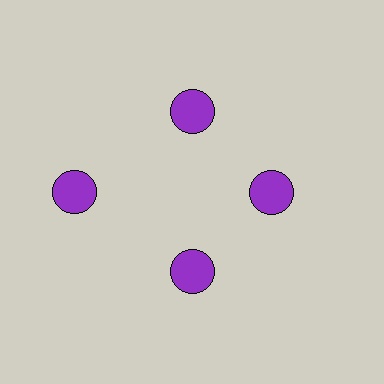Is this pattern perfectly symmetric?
No. The 4 purple circles are arranged in a ring, but one element near the 9 o'clock position is pushed outward from the center, breaking the 4-fold rotational symmetry.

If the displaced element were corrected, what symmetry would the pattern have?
It would have 4-fold rotational symmetry — the pattern would map onto itself every 90 degrees.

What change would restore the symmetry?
The symmetry would be restored by moving it inward, back onto the ring so that all 4 circles sit at equal angles and equal distance from the center.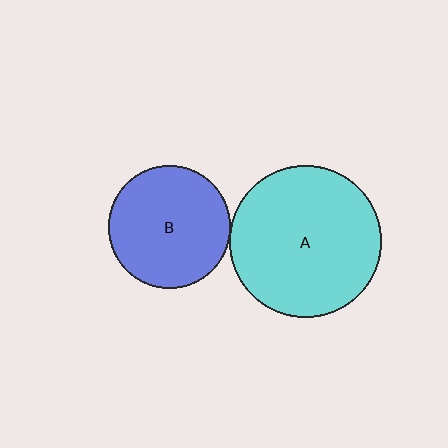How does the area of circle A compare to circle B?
Approximately 1.5 times.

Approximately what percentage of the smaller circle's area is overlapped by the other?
Approximately 5%.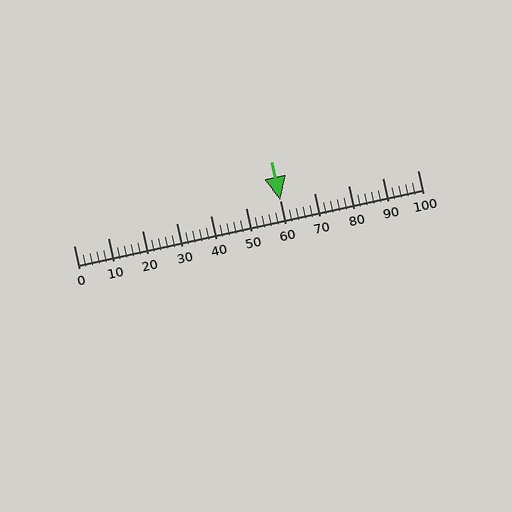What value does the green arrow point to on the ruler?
The green arrow points to approximately 60.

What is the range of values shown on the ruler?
The ruler shows values from 0 to 100.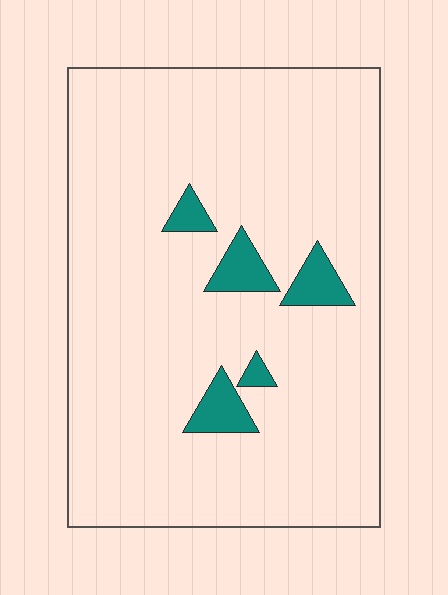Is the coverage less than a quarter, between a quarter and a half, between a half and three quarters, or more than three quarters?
Less than a quarter.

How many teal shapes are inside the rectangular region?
5.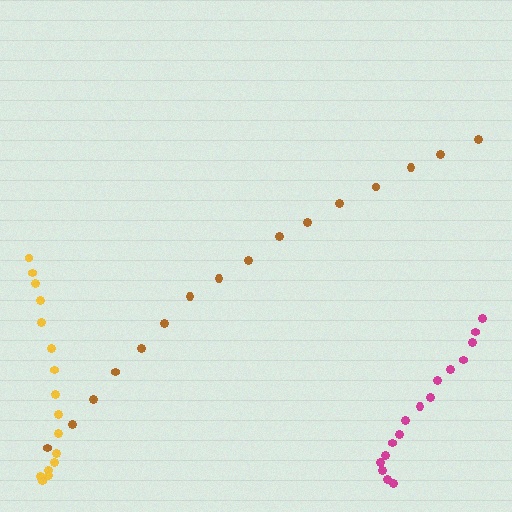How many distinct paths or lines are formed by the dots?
There are 3 distinct paths.